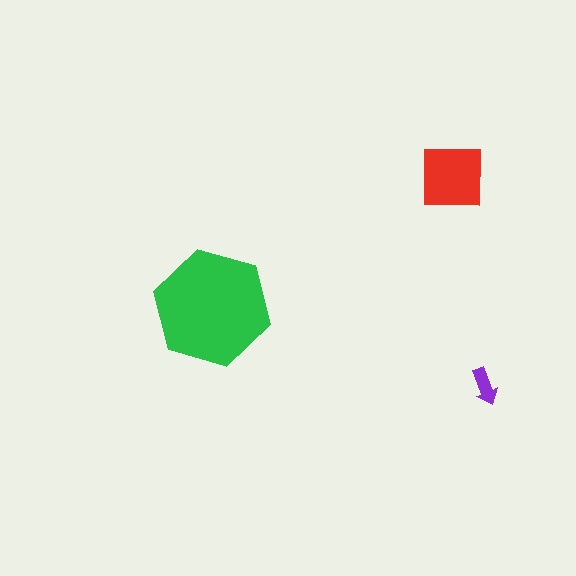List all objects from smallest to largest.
The purple arrow, the red square, the green hexagon.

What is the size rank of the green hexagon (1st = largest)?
1st.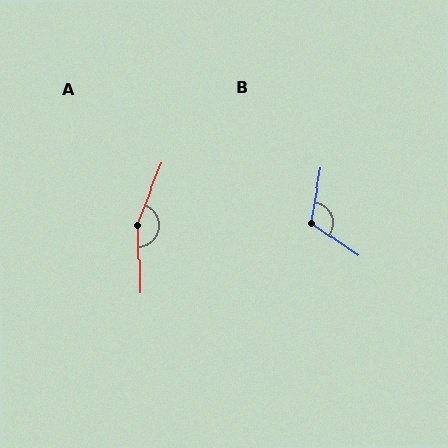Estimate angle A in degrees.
Approximately 156 degrees.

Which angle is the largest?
A, at approximately 156 degrees.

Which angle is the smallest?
B, at approximately 114 degrees.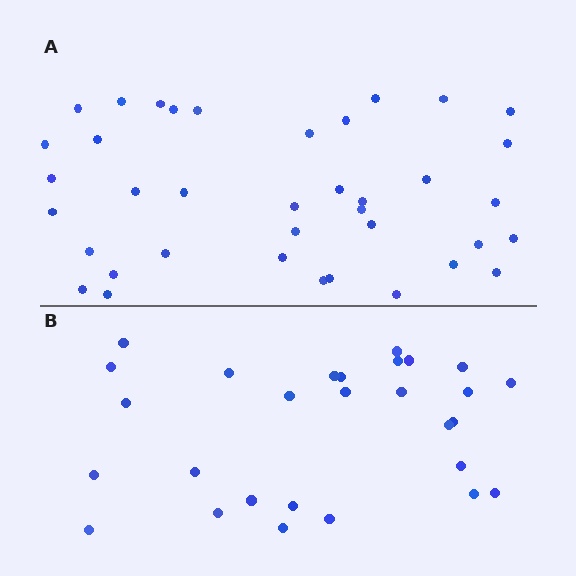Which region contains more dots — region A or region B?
Region A (the top region) has more dots.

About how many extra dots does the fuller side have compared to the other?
Region A has roughly 10 or so more dots than region B.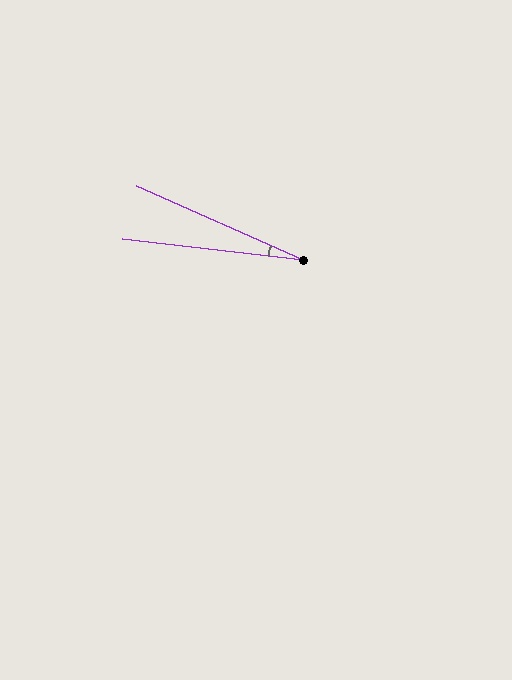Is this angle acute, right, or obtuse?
It is acute.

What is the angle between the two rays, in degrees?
Approximately 17 degrees.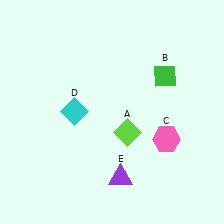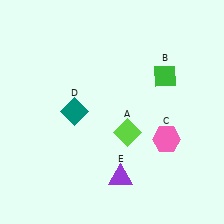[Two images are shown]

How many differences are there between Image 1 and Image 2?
There is 1 difference between the two images.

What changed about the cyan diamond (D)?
In Image 1, D is cyan. In Image 2, it changed to teal.